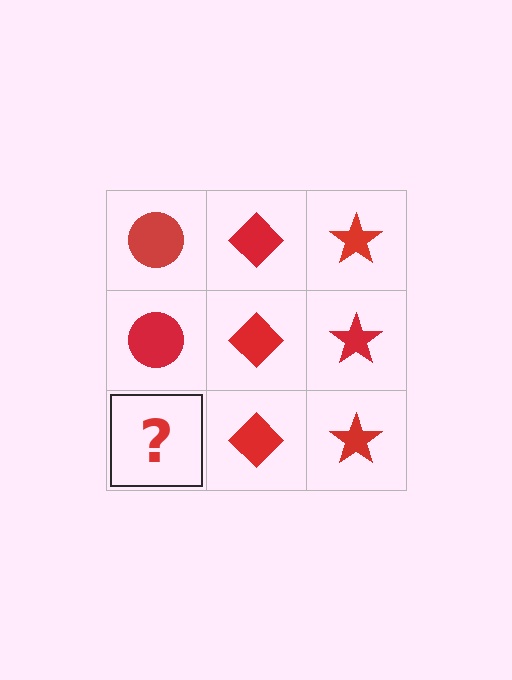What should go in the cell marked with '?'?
The missing cell should contain a red circle.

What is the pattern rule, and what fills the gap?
The rule is that each column has a consistent shape. The gap should be filled with a red circle.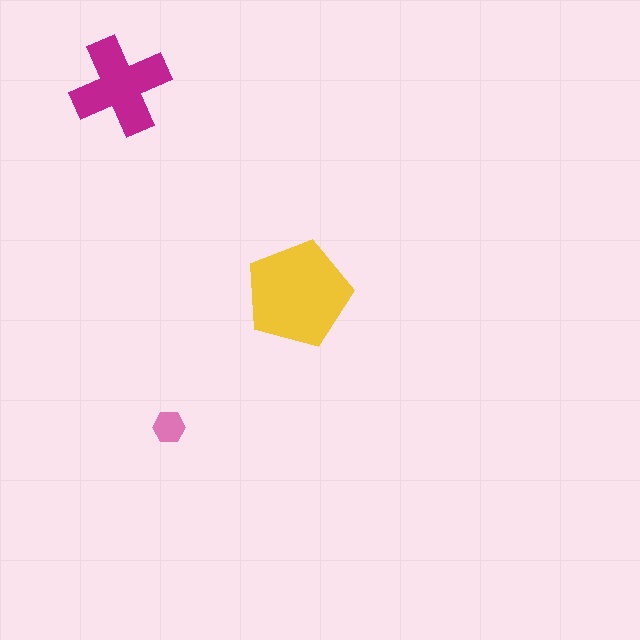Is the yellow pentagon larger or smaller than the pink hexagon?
Larger.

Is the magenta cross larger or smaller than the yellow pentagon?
Smaller.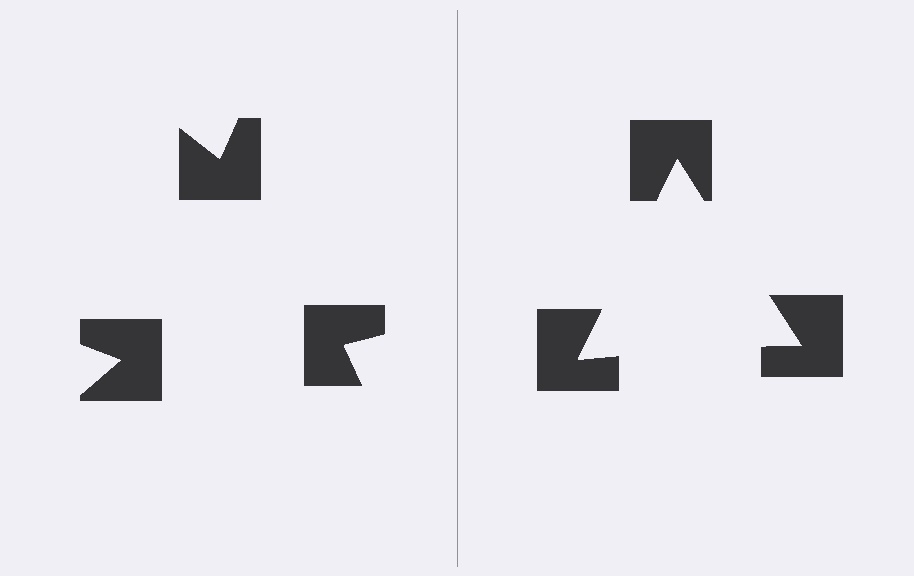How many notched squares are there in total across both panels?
6 — 3 on each side.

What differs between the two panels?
The notched squares are positioned identically on both sides; only the wedge orientations differ. On the right they align to a triangle; on the left they are misaligned.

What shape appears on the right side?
An illusory triangle.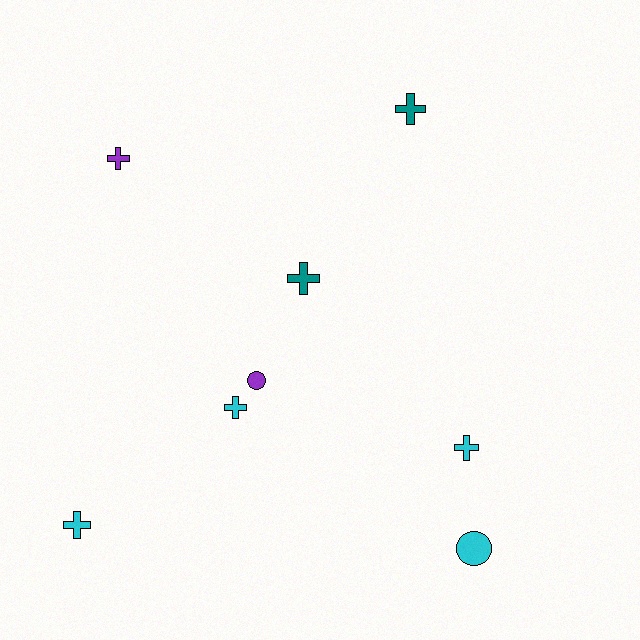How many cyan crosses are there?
There are 3 cyan crosses.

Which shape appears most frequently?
Cross, with 6 objects.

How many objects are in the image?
There are 8 objects.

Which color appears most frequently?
Cyan, with 4 objects.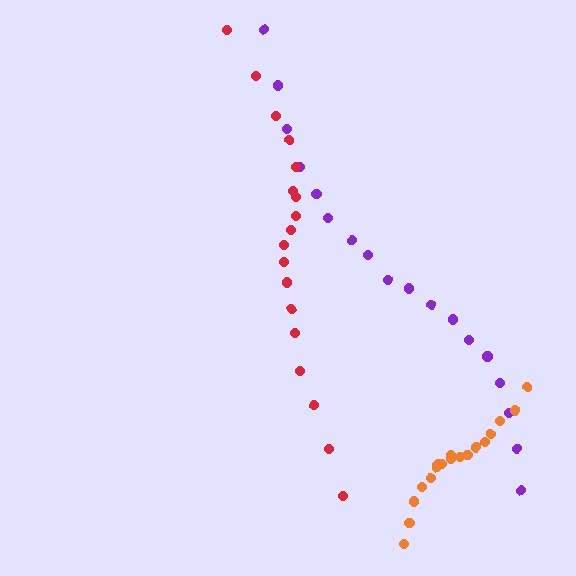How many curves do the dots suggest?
There are 3 distinct paths.